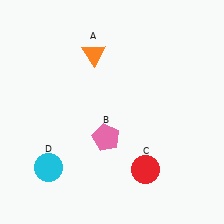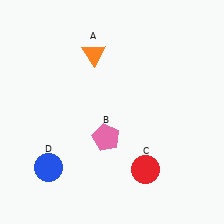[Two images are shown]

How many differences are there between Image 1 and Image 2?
There is 1 difference between the two images.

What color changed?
The circle (D) changed from cyan in Image 1 to blue in Image 2.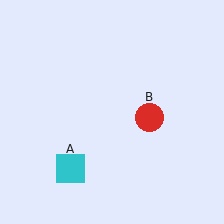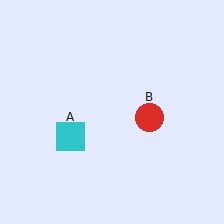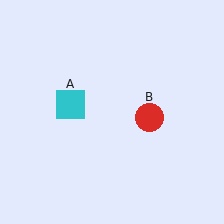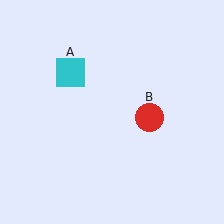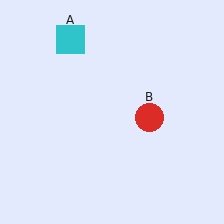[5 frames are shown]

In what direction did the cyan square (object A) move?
The cyan square (object A) moved up.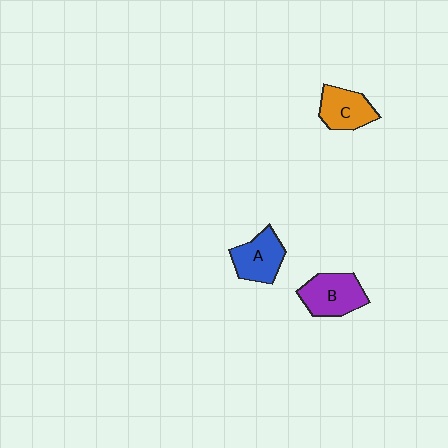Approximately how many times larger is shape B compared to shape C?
Approximately 1.2 times.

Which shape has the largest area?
Shape B (purple).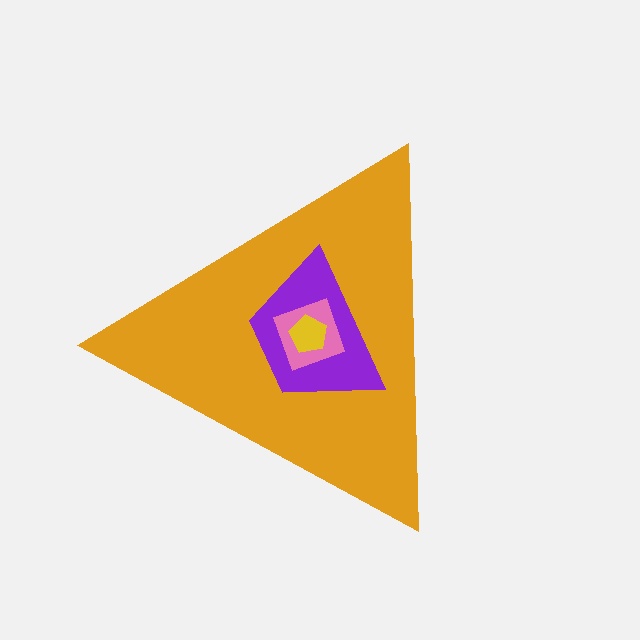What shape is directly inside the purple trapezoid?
The pink diamond.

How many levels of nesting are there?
4.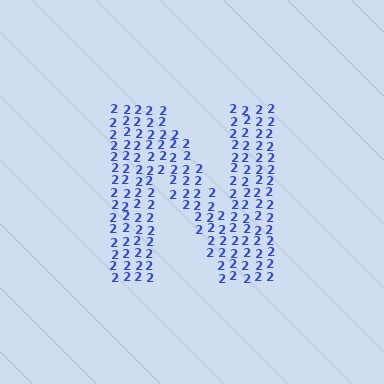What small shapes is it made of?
It is made of small digit 2's.